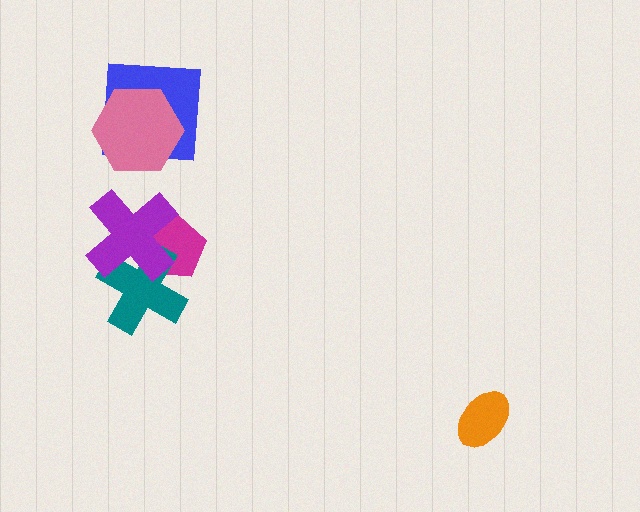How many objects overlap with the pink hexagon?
1 object overlaps with the pink hexagon.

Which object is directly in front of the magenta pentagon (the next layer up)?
The teal cross is directly in front of the magenta pentagon.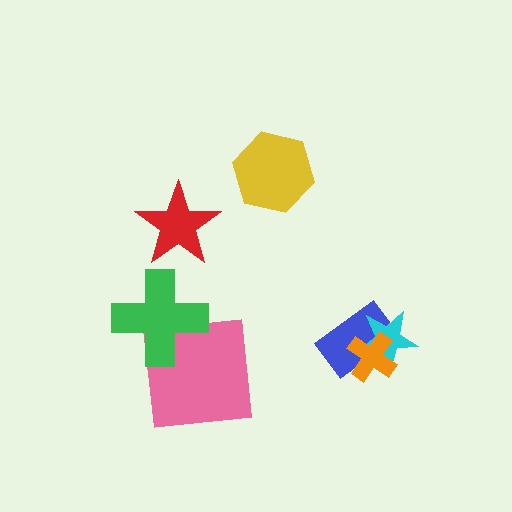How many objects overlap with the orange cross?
2 objects overlap with the orange cross.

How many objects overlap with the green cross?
1 object overlaps with the green cross.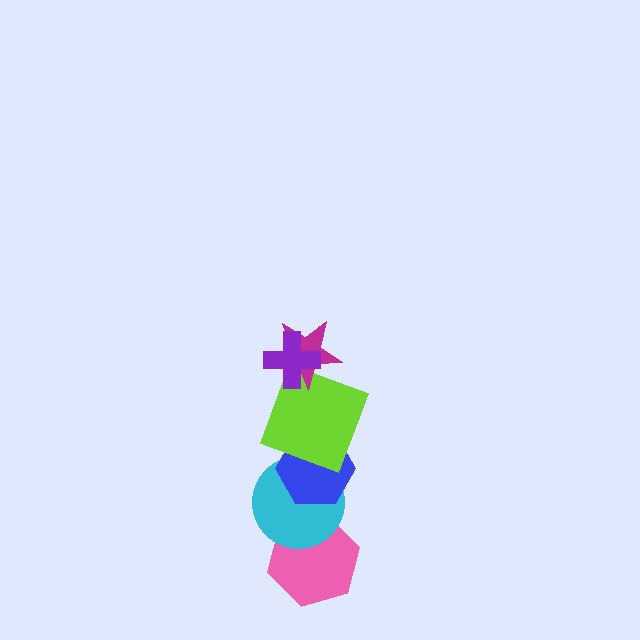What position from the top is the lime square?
The lime square is 3rd from the top.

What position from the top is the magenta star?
The magenta star is 2nd from the top.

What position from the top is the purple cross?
The purple cross is 1st from the top.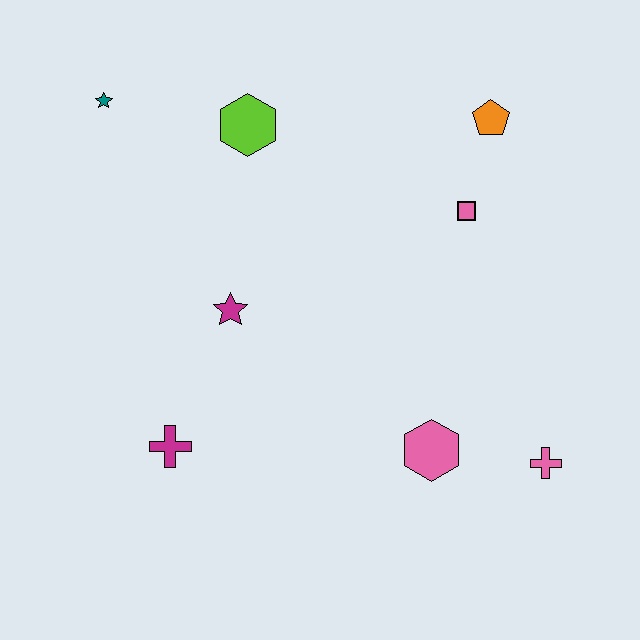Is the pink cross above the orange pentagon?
No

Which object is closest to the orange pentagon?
The pink square is closest to the orange pentagon.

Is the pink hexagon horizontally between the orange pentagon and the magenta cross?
Yes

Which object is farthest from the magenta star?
The pink cross is farthest from the magenta star.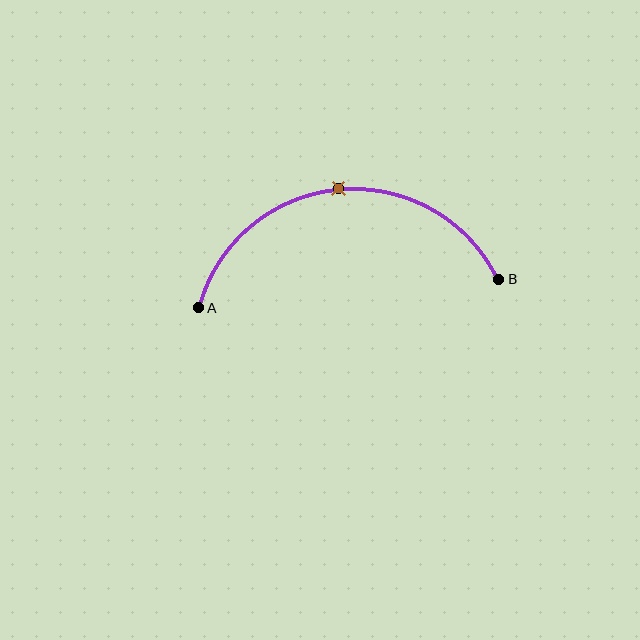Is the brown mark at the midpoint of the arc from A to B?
Yes. The brown mark lies on the arc at equal arc-length from both A and B — it is the arc midpoint.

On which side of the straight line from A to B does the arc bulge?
The arc bulges above the straight line connecting A and B.